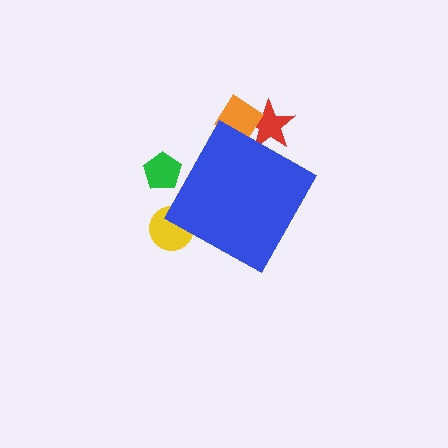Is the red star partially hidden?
Yes, the red star is partially hidden behind the blue diamond.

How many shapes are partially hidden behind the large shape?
4 shapes are partially hidden.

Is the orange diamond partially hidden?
Yes, the orange diamond is partially hidden behind the blue diamond.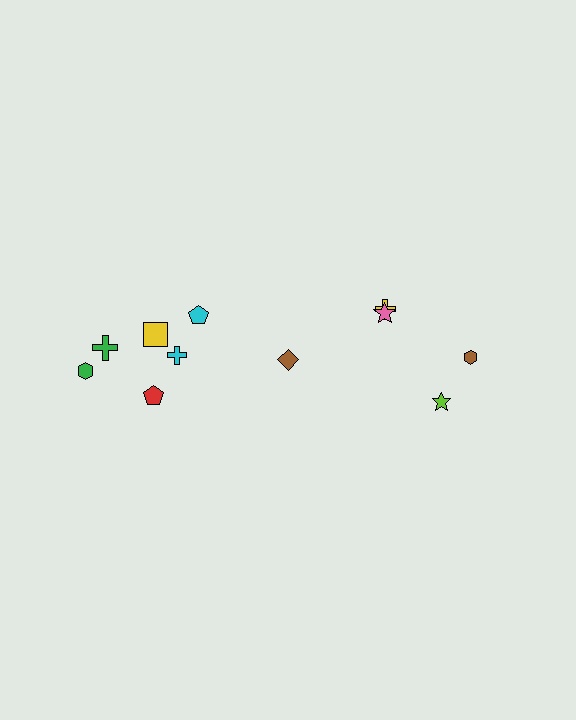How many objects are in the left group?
There are 7 objects.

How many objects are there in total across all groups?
There are 11 objects.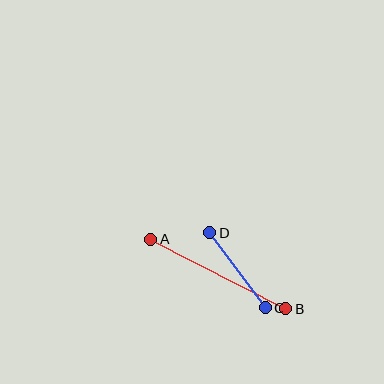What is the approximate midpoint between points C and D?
The midpoint is at approximately (237, 270) pixels.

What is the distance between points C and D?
The distance is approximately 93 pixels.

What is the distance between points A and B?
The distance is approximately 151 pixels.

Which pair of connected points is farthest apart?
Points A and B are farthest apart.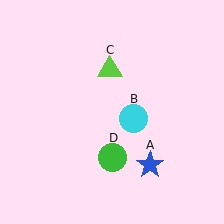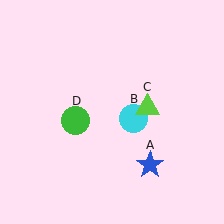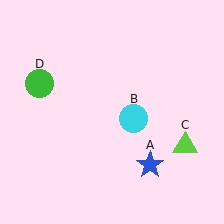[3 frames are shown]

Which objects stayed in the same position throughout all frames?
Blue star (object A) and cyan circle (object B) remained stationary.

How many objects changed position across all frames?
2 objects changed position: lime triangle (object C), green circle (object D).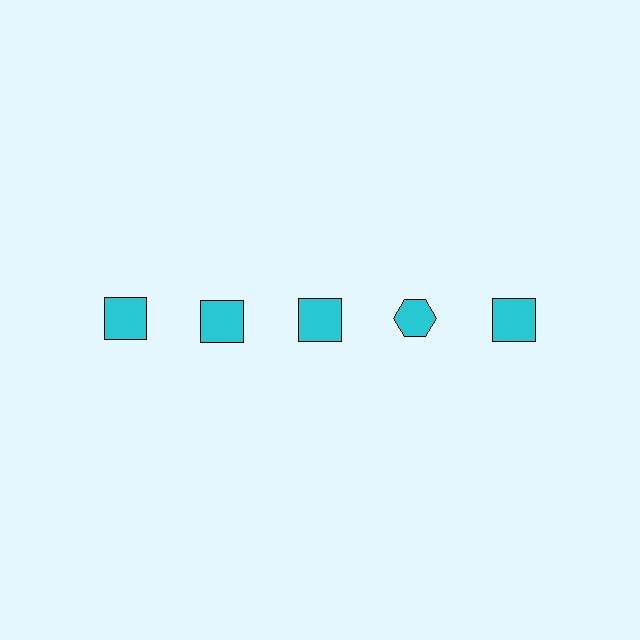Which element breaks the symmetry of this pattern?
The cyan hexagon in the top row, second from right column breaks the symmetry. All other shapes are cyan squares.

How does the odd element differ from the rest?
It has a different shape: hexagon instead of square.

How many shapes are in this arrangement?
There are 5 shapes arranged in a grid pattern.